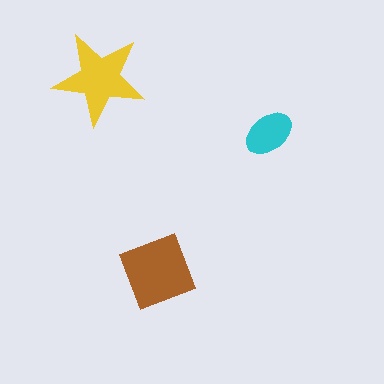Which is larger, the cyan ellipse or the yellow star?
The yellow star.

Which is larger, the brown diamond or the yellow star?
The brown diamond.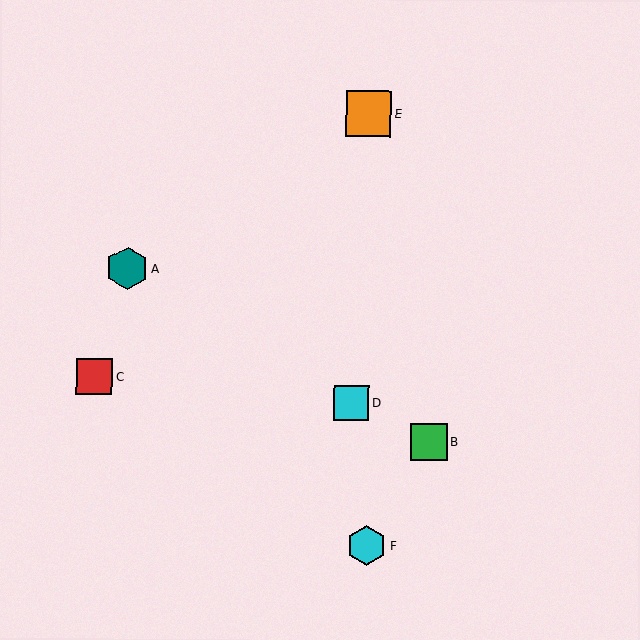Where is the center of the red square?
The center of the red square is at (94, 377).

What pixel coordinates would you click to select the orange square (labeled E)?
Click at (368, 114) to select the orange square E.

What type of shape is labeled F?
Shape F is a cyan hexagon.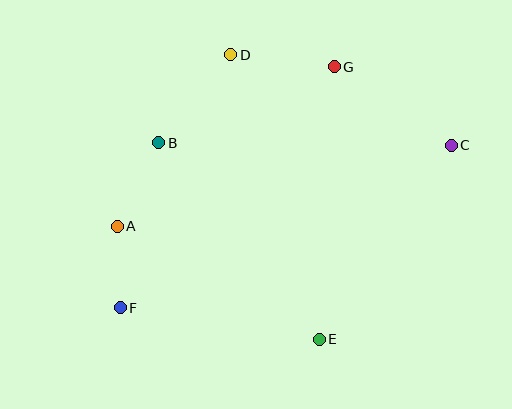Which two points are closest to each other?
Points A and F are closest to each other.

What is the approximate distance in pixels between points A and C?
The distance between A and C is approximately 344 pixels.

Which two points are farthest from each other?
Points C and F are farthest from each other.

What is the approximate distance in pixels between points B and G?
The distance between B and G is approximately 191 pixels.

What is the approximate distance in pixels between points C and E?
The distance between C and E is approximately 235 pixels.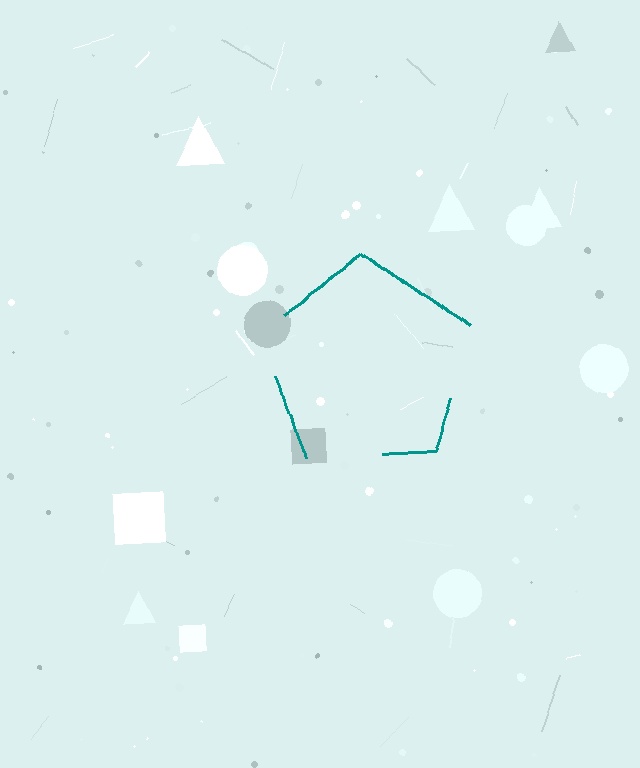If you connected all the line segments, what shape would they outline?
They would outline a pentagon.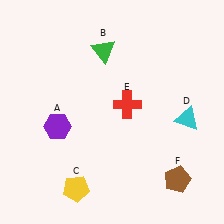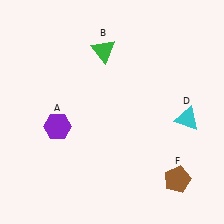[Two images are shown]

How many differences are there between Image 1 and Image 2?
There are 2 differences between the two images.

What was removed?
The yellow pentagon (C), the red cross (E) were removed in Image 2.